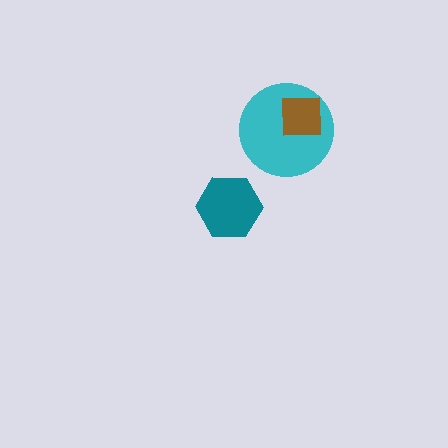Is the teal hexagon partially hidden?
No, no other shape covers it.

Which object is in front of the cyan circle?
The brown square is in front of the cyan circle.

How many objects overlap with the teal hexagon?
0 objects overlap with the teal hexagon.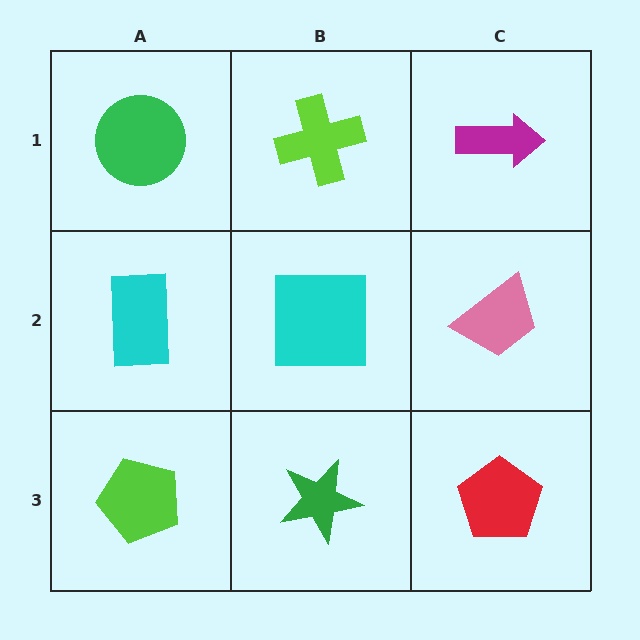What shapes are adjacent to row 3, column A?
A cyan rectangle (row 2, column A), a green star (row 3, column B).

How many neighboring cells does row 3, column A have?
2.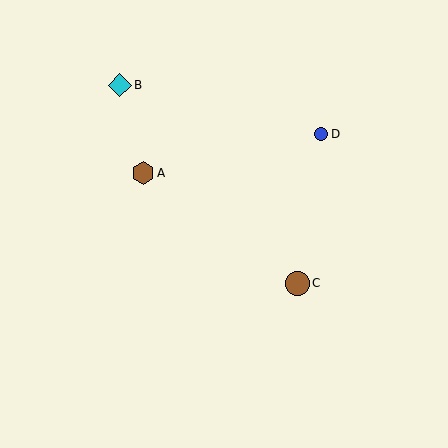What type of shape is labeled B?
Shape B is a cyan diamond.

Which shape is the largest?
The brown circle (labeled C) is the largest.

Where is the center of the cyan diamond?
The center of the cyan diamond is at (120, 85).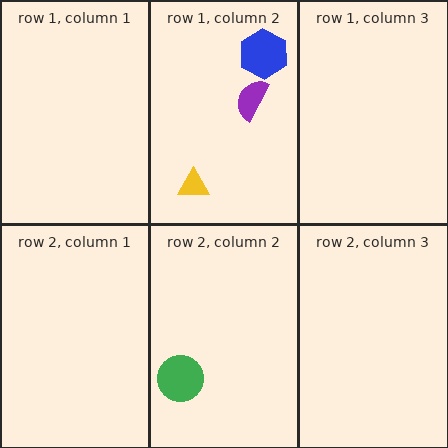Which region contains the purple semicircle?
The row 1, column 2 region.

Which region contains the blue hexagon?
The row 1, column 2 region.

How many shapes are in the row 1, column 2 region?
3.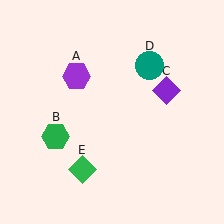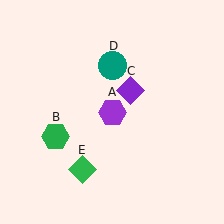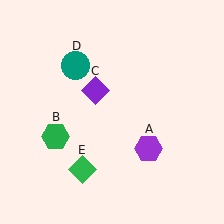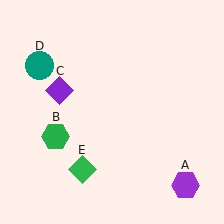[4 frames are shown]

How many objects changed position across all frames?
3 objects changed position: purple hexagon (object A), purple diamond (object C), teal circle (object D).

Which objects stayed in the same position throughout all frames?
Green hexagon (object B) and green diamond (object E) remained stationary.